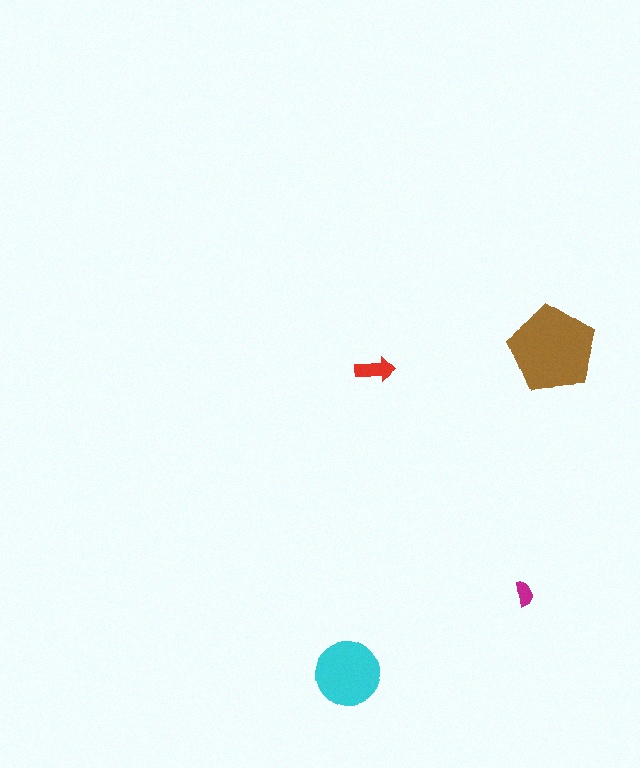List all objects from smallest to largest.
The magenta semicircle, the red arrow, the cyan circle, the brown pentagon.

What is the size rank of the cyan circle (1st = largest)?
2nd.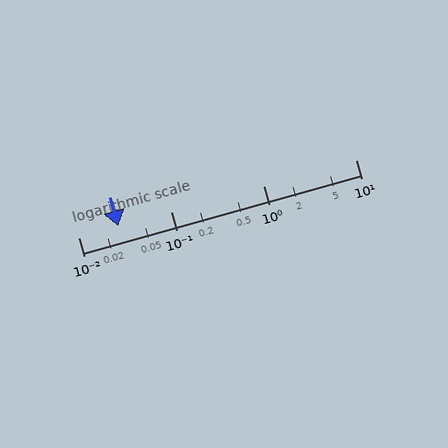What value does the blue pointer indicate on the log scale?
The pointer indicates approximately 0.027.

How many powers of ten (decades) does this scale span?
The scale spans 3 decades, from 0.01 to 10.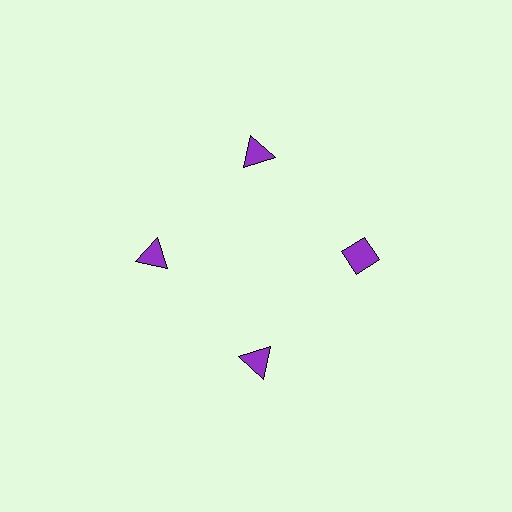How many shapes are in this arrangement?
There are 4 shapes arranged in a ring pattern.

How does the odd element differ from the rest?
It has a different shape: diamond instead of triangle.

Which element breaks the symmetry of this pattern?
The purple diamond at roughly the 3 o'clock position breaks the symmetry. All other shapes are purple triangles.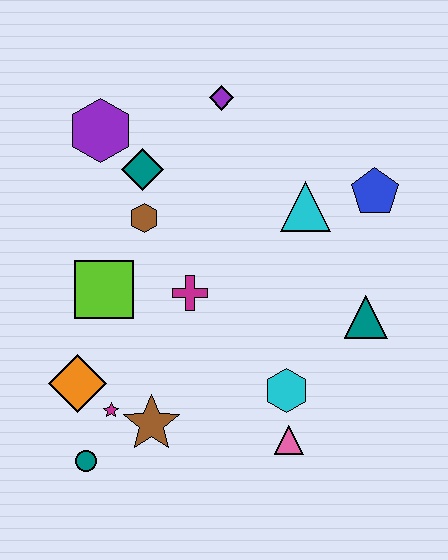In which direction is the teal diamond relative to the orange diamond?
The teal diamond is above the orange diamond.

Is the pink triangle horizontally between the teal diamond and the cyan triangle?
Yes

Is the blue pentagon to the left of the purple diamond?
No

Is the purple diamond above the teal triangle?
Yes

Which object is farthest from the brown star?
The purple diamond is farthest from the brown star.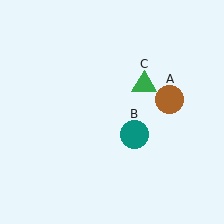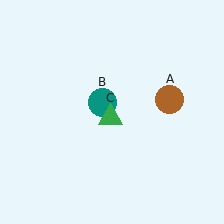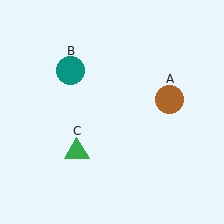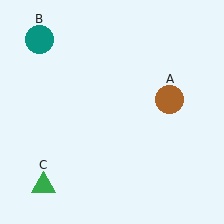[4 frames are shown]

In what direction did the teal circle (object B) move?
The teal circle (object B) moved up and to the left.